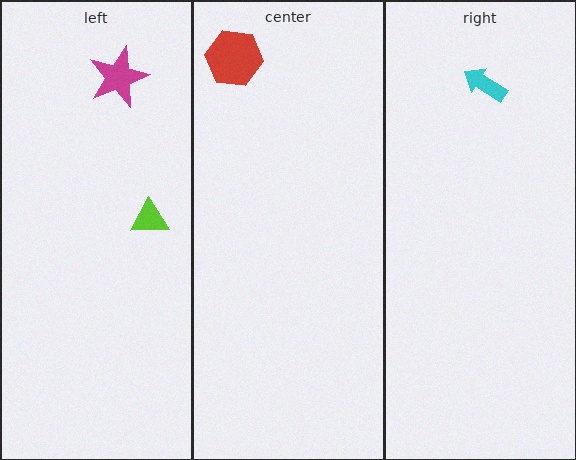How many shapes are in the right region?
1.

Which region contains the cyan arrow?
The right region.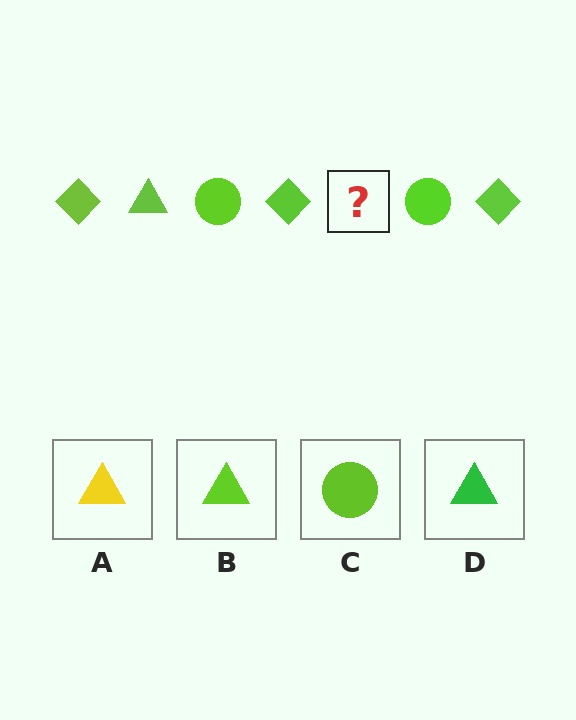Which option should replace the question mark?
Option B.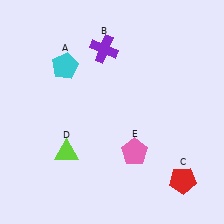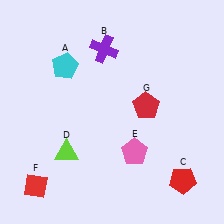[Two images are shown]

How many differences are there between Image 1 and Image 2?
There are 2 differences between the two images.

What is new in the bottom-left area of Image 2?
A red diamond (F) was added in the bottom-left area of Image 2.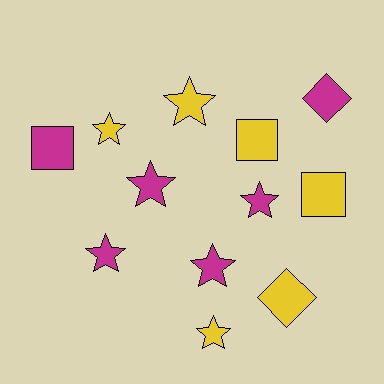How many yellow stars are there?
There are 3 yellow stars.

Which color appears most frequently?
Yellow, with 6 objects.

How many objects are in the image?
There are 12 objects.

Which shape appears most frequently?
Star, with 7 objects.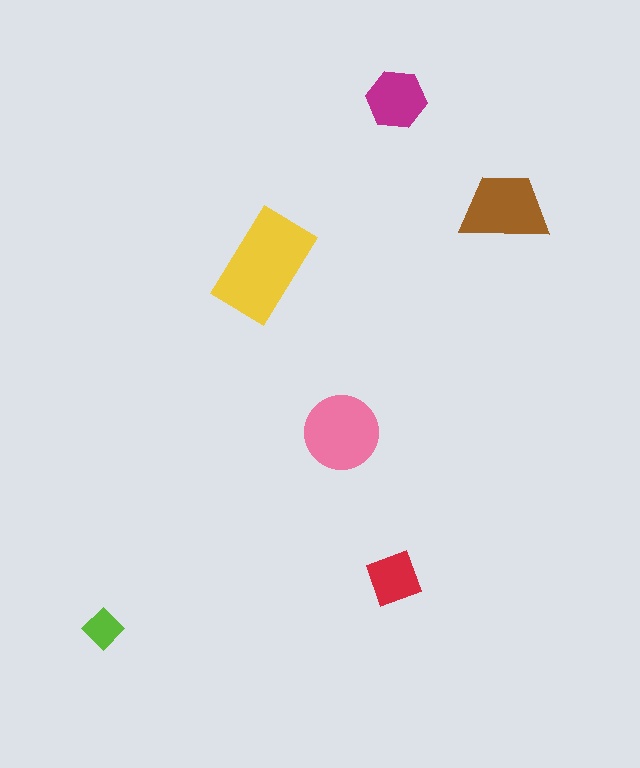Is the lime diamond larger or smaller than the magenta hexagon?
Smaller.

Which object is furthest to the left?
The lime diamond is leftmost.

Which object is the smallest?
The lime diamond.